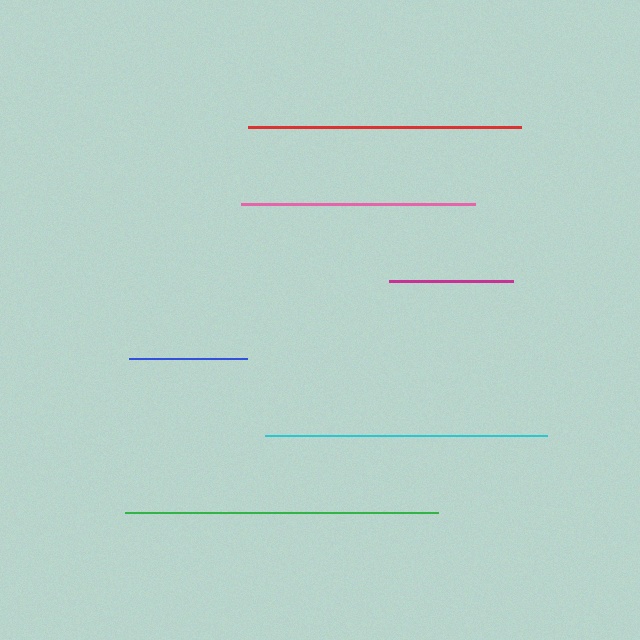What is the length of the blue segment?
The blue segment is approximately 118 pixels long.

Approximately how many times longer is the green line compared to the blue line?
The green line is approximately 2.7 times the length of the blue line.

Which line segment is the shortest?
The blue line is the shortest at approximately 118 pixels.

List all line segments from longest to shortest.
From longest to shortest: green, cyan, red, pink, magenta, blue.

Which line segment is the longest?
The green line is the longest at approximately 313 pixels.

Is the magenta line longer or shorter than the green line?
The green line is longer than the magenta line.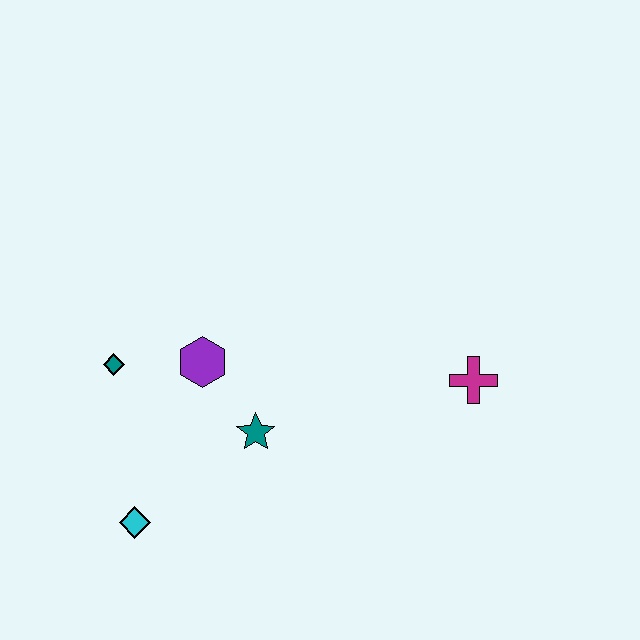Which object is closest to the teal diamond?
The purple hexagon is closest to the teal diamond.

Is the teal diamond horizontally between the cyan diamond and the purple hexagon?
No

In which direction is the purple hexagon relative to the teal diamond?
The purple hexagon is to the right of the teal diamond.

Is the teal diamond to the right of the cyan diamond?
No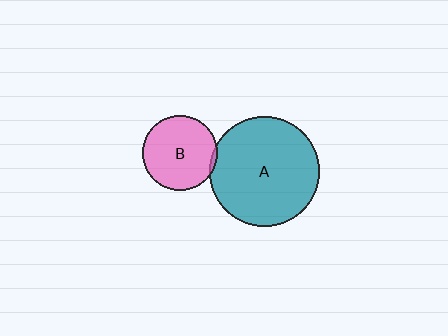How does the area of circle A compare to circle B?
Approximately 2.2 times.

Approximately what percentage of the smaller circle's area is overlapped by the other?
Approximately 5%.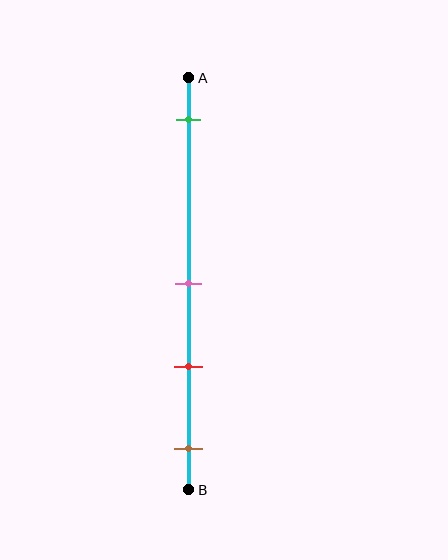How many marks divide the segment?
There are 4 marks dividing the segment.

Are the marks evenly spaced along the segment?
No, the marks are not evenly spaced.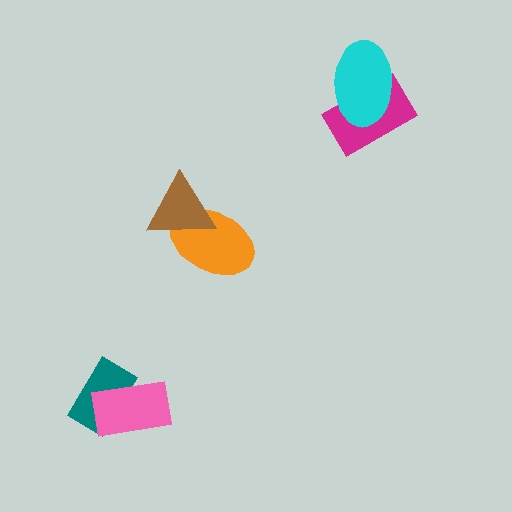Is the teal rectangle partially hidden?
Yes, it is partially covered by another shape.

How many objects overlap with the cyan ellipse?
1 object overlaps with the cyan ellipse.